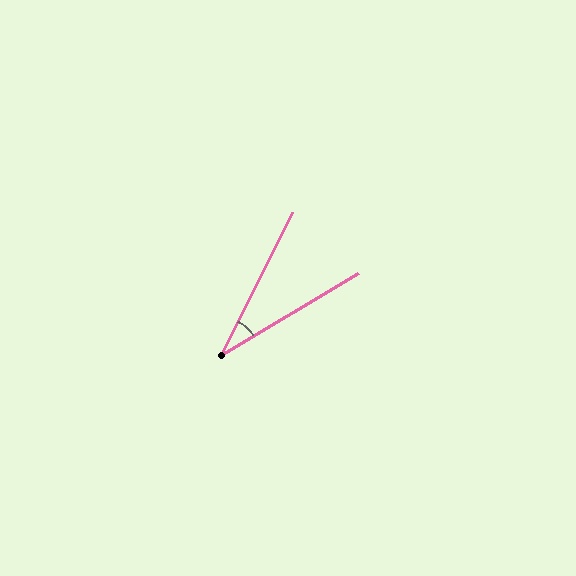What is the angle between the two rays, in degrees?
Approximately 33 degrees.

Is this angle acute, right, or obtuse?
It is acute.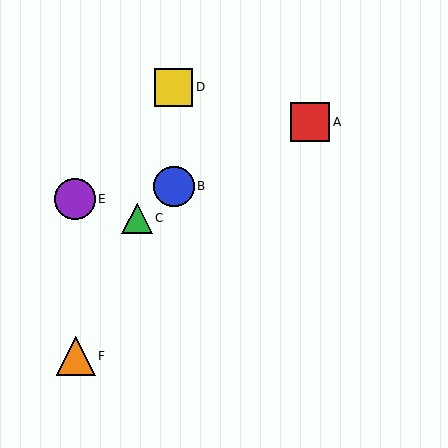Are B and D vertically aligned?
Yes, both are at x≈174.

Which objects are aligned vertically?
Objects B, D are aligned vertically.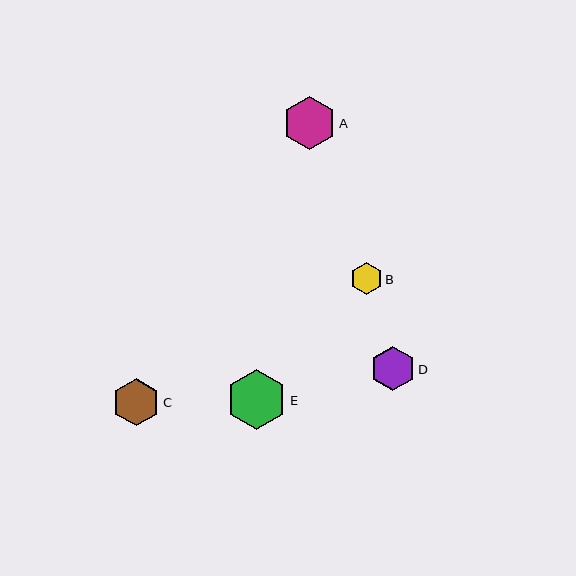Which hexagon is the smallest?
Hexagon B is the smallest with a size of approximately 32 pixels.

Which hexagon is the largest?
Hexagon E is the largest with a size of approximately 60 pixels.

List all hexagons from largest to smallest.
From largest to smallest: E, A, C, D, B.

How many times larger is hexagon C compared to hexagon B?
Hexagon C is approximately 1.5 times the size of hexagon B.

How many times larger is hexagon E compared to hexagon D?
Hexagon E is approximately 1.3 times the size of hexagon D.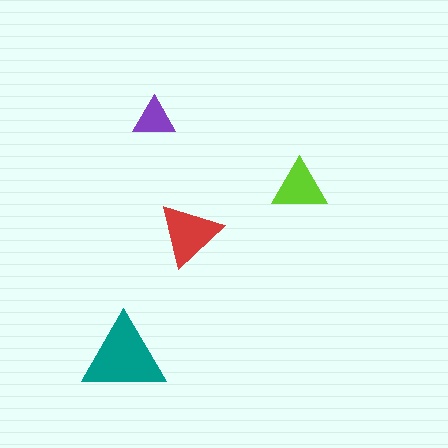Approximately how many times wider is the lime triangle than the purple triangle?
About 1.5 times wider.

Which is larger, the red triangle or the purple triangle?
The red one.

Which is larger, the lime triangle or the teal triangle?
The teal one.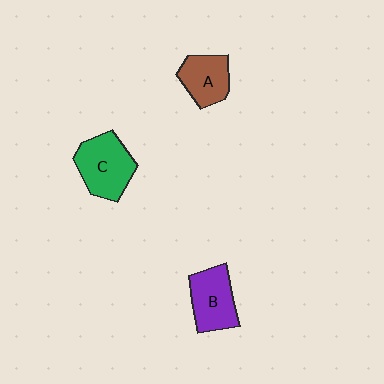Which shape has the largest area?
Shape C (green).